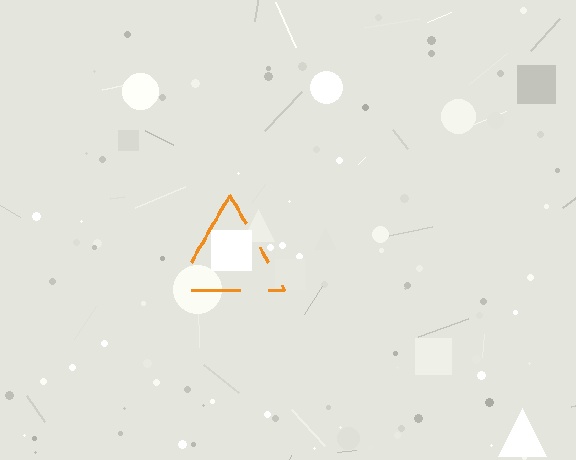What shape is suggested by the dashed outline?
The dashed outline suggests a triangle.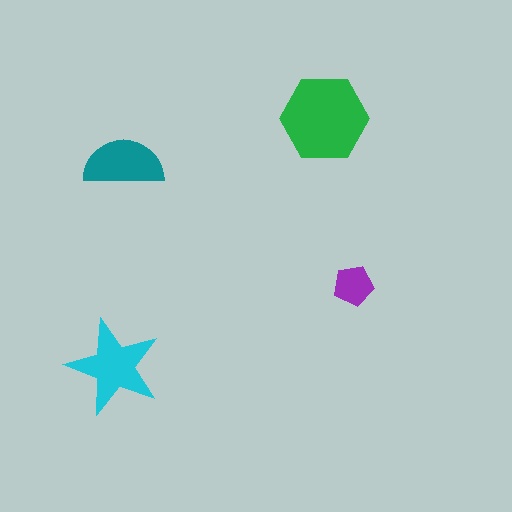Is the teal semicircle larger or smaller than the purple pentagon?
Larger.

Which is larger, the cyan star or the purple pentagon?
The cyan star.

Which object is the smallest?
The purple pentagon.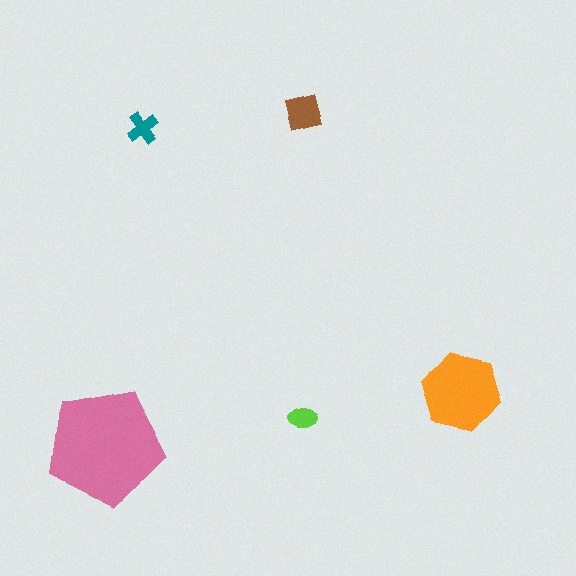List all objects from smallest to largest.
The lime ellipse, the teal cross, the brown square, the orange hexagon, the pink pentagon.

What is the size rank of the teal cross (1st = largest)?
4th.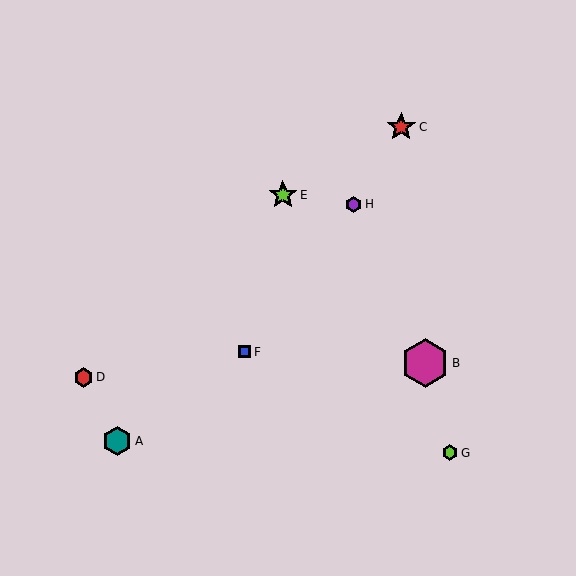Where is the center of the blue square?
The center of the blue square is at (245, 352).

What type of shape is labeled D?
Shape D is a red hexagon.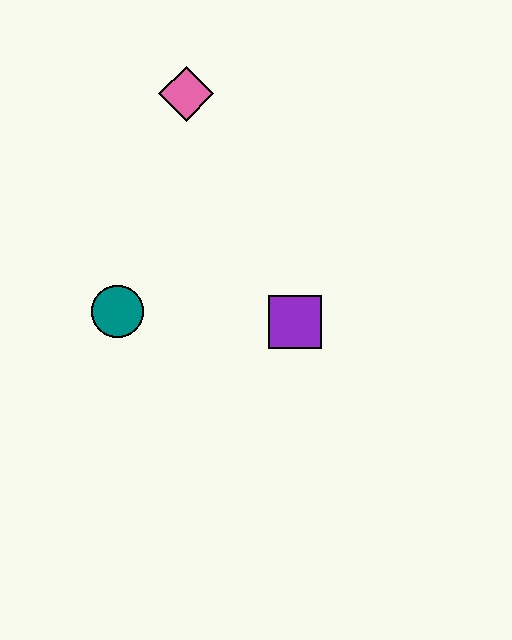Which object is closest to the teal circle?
The purple square is closest to the teal circle.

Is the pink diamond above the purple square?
Yes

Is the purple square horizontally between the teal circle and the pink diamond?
No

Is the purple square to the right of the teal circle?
Yes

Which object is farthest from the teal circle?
The pink diamond is farthest from the teal circle.